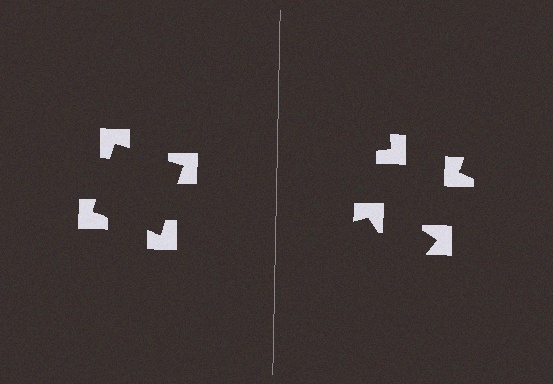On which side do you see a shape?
An illusory square appears on the left side. On the right side the wedge cuts are rotated, so no coherent shape forms.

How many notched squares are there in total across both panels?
8 — 4 on each side.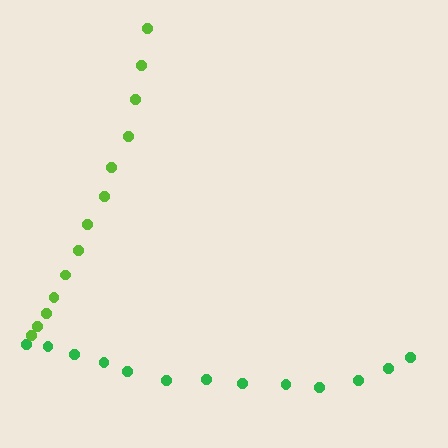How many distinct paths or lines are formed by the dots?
There are 2 distinct paths.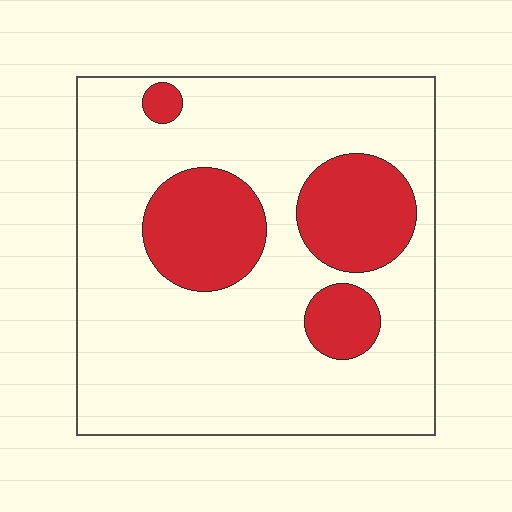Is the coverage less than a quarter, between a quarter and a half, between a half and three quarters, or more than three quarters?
Less than a quarter.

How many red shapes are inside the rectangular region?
4.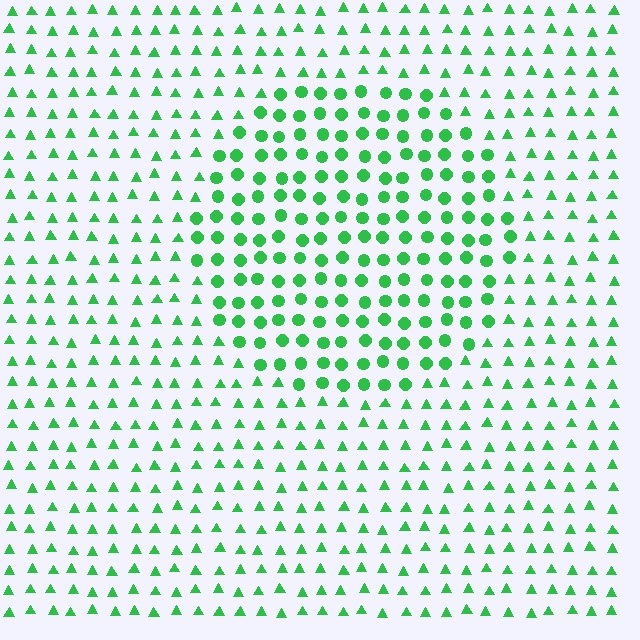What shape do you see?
I see a circle.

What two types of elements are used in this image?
The image uses circles inside the circle region and triangles outside it.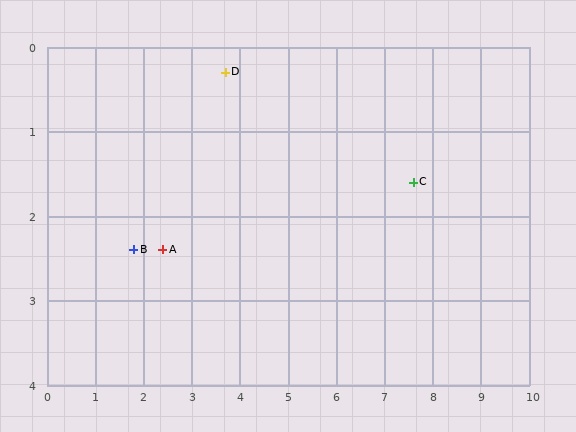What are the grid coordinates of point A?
Point A is at approximately (2.4, 2.4).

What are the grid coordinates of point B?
Point B is at approximately (1.8, 2.4).